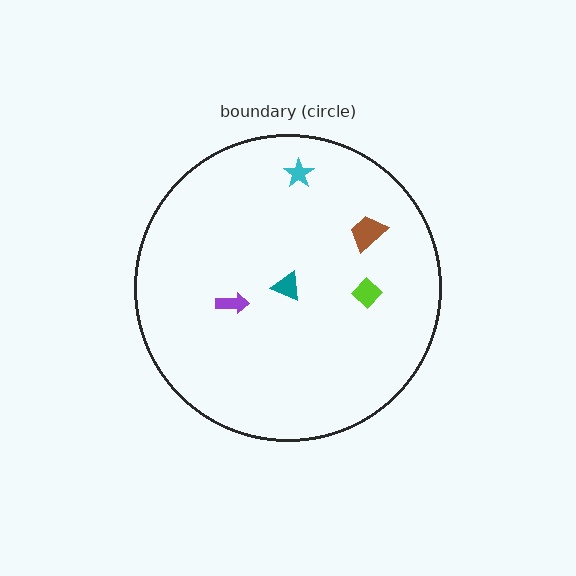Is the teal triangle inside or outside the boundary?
Inside.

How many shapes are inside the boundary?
5 inside, 0 outside.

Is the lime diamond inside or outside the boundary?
Inside.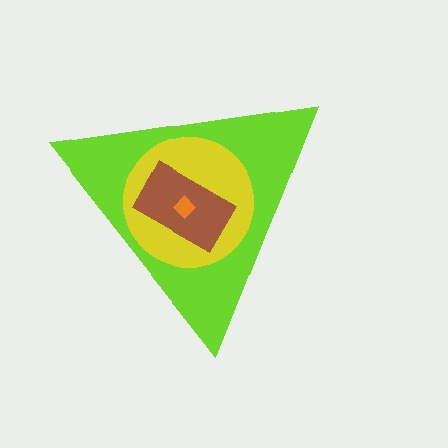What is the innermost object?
The orange diamond.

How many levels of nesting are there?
4.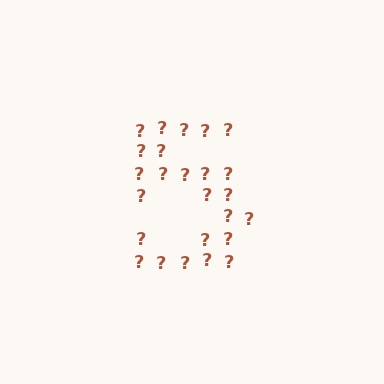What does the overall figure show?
The overall figure shows the digit 5.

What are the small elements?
The small elements are question marks.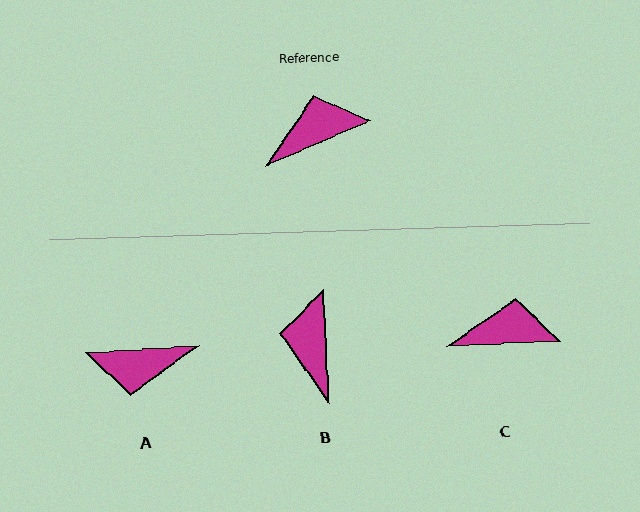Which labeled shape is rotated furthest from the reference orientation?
A, about 161 degrees away.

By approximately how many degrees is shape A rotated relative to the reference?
Approximately 161 degrees counter-clockwise.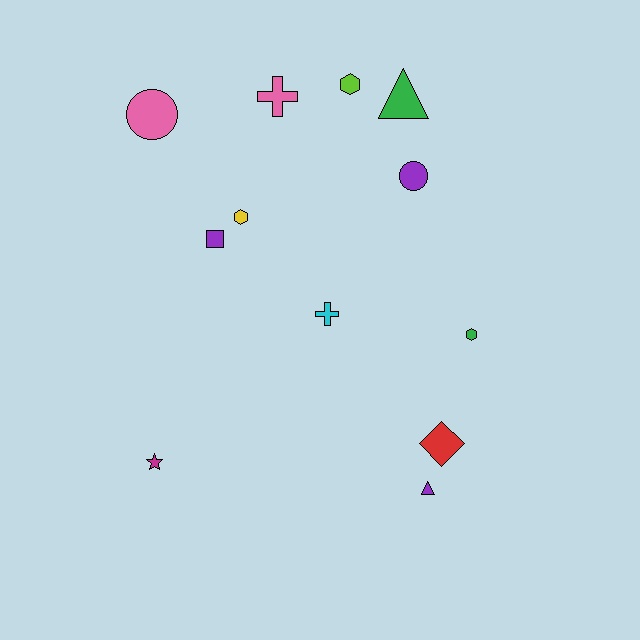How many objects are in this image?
There are 12 objects.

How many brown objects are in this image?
There are no brown objects.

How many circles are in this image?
There are 2 circles.